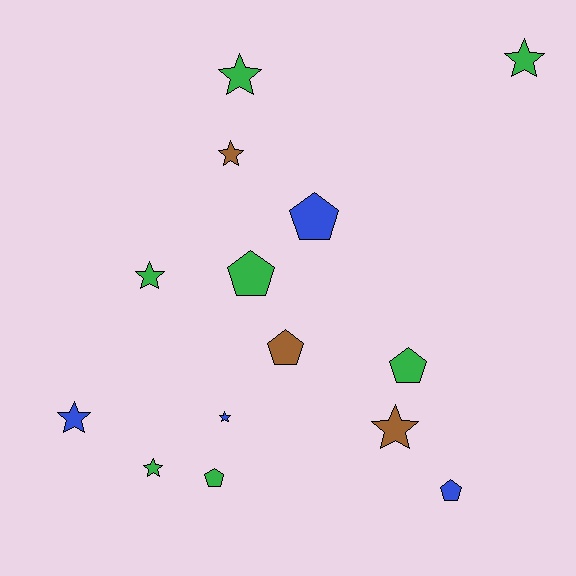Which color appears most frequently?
Green, with 7 objects.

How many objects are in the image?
There are 14 objects.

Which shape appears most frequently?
Star, with 8 objects.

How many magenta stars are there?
There are no magenta stars.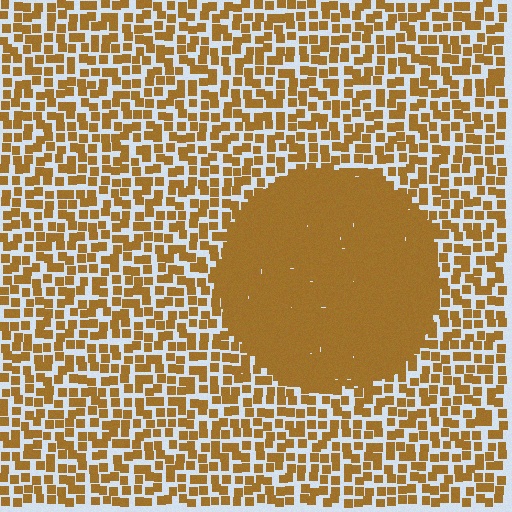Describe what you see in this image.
The image contains small brown elements arranged at two different densities. A circle-shaped region is visible where the elements are more densely packed than the surrounding area.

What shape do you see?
I see a circle.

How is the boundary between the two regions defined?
The boundary is defined by a change in element density (approximately 2.8x ratio). All elements are the same color, size, and shape.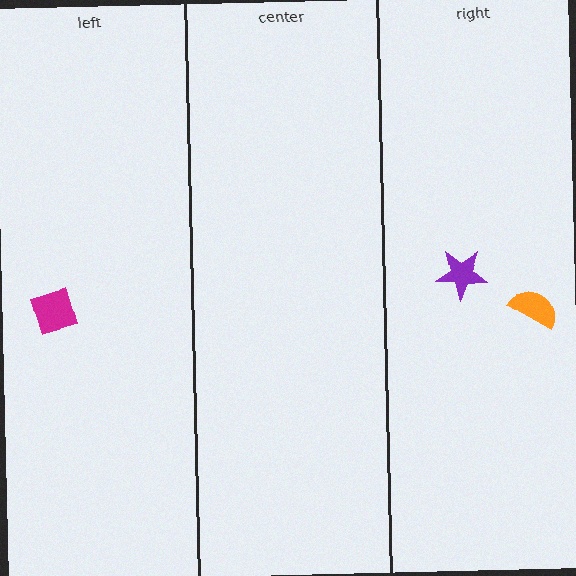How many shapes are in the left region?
1.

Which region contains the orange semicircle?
The right region.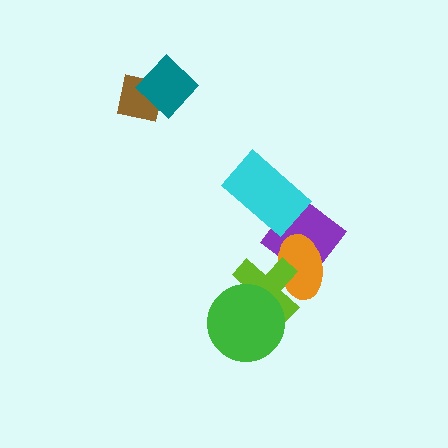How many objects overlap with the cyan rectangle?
1 object overlaps with the cyan rectangle.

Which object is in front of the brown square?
The teal diamond is in front of the brown square.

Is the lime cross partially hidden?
Yes, it is partially covered by another shape.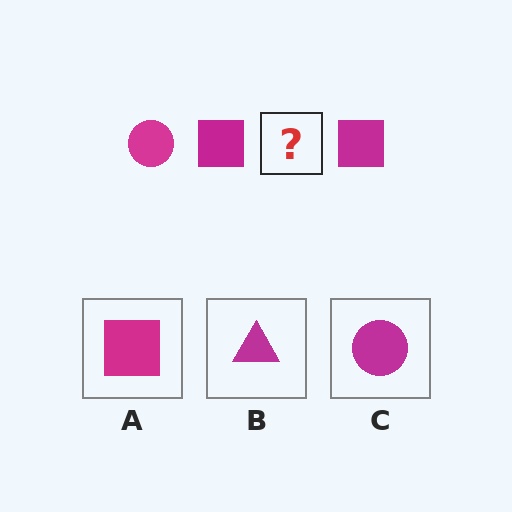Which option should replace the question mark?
Option C.